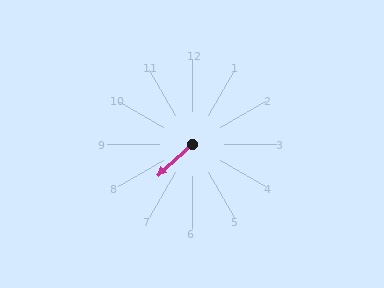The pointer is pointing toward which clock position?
Roughly 8 o'clock.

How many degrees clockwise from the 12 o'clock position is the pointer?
Approximately 228 degrees.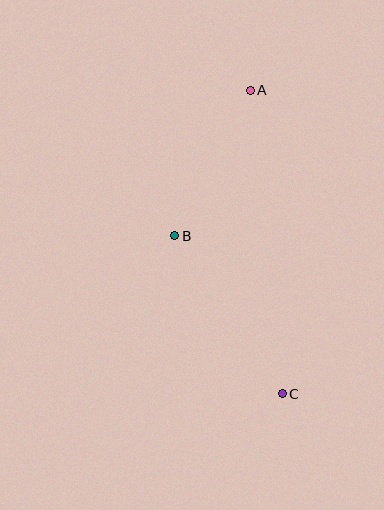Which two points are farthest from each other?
Points A and C are farthest from each other.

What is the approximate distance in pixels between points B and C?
The distance between B and C is approximately 191 pixels.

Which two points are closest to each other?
Points A and B are closest to each other.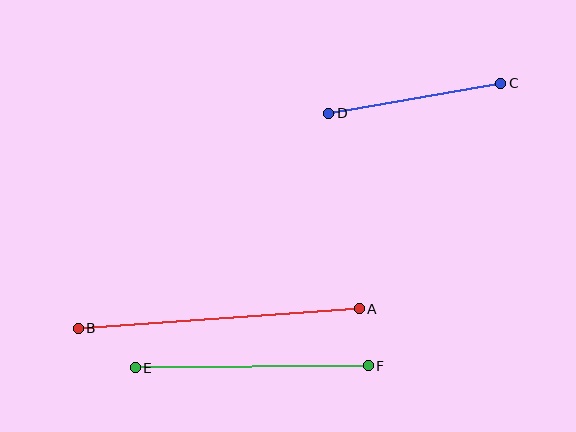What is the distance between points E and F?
The distance is approximately 233 pixels.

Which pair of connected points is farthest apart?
Points A and B are farthest apart.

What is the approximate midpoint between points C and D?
The midpoint is at approximately (415, 98) pixels.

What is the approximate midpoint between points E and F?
The midpoint is at approximately (252, 367) pixels.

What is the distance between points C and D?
The distance is approximately 174 pixels.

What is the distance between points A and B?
The distance is approximately 282 pixels.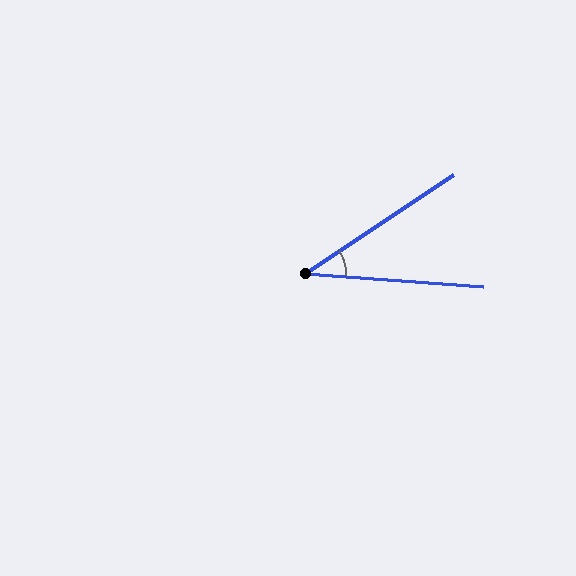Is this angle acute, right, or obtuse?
It is acute.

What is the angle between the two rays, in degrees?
Approximately 38 degrees.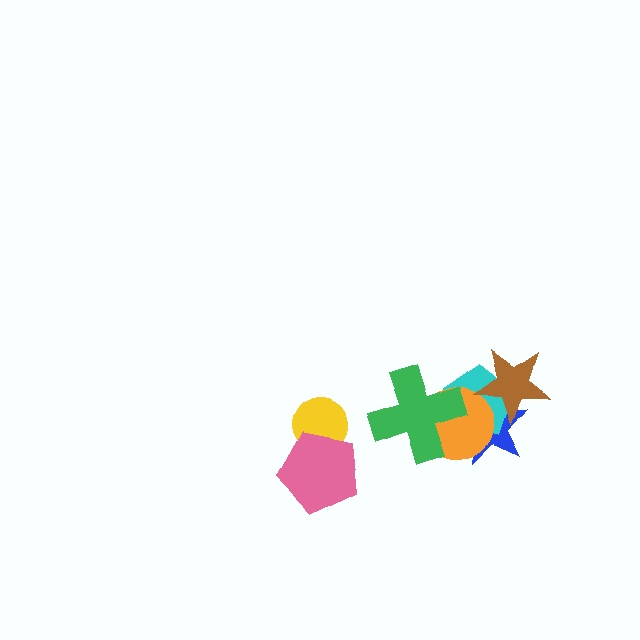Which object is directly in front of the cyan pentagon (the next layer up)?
The orange circle is directly in front of the cyan pentagon.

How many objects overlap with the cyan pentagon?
4 objects overlap with the cyan pentagon.